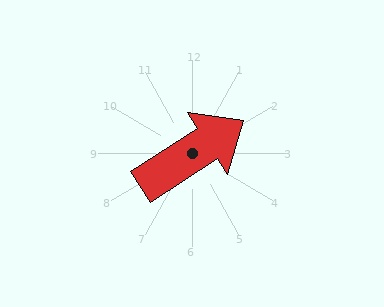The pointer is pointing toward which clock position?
Roughly 2 o'clock.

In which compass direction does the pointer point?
Northeast.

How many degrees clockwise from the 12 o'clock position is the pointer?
Approximately 57 degrees.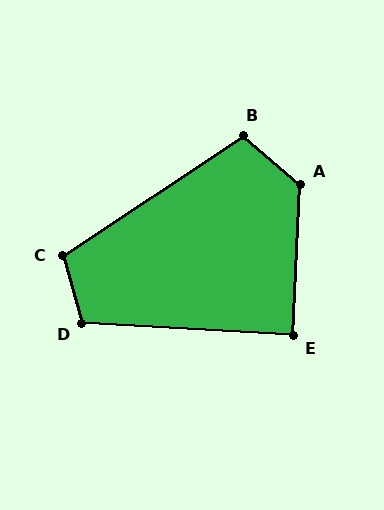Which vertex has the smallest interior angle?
E, at approximately 89 degrees.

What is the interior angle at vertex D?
Approximately 109 degrees (obtuse).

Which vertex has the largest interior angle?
A, at approximately 127 degrees.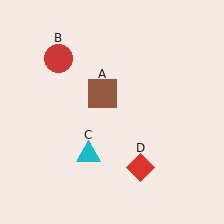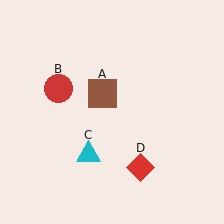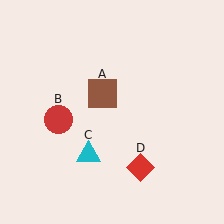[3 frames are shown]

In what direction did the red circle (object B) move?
The red circle (object B) moved down.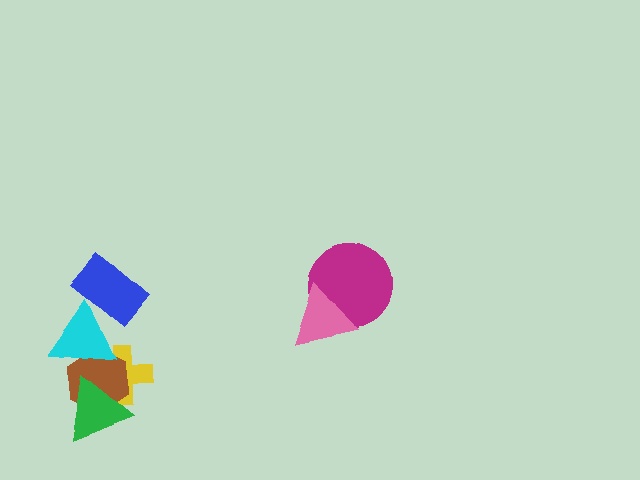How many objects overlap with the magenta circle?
1 object overlaps with the magenta circle.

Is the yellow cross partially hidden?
Yes, it is partially covered by another shape.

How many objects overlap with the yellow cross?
3 objects overlap with the yellow cross.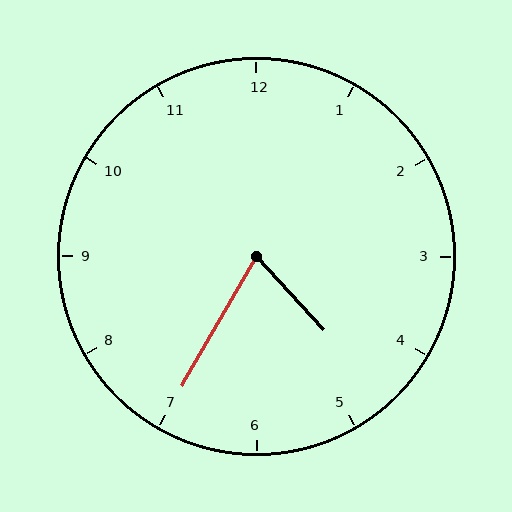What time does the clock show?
4:35.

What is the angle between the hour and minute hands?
Approximately 72 degrees.